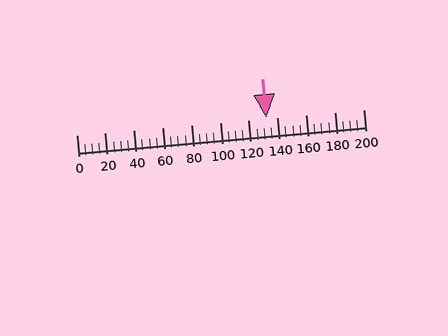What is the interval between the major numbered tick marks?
The major tick marks are spaced 20 units apart.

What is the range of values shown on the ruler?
The ruler shows values from 0 to 200.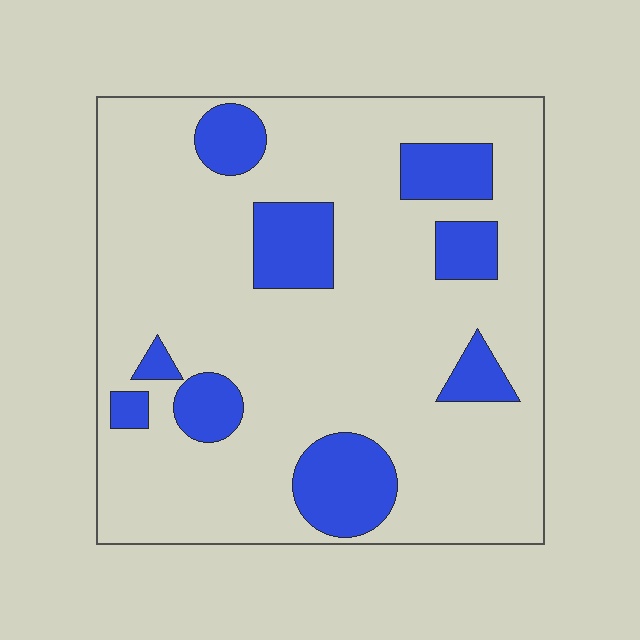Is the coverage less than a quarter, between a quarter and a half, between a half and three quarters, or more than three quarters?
Less than a quarter.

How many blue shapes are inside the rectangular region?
9.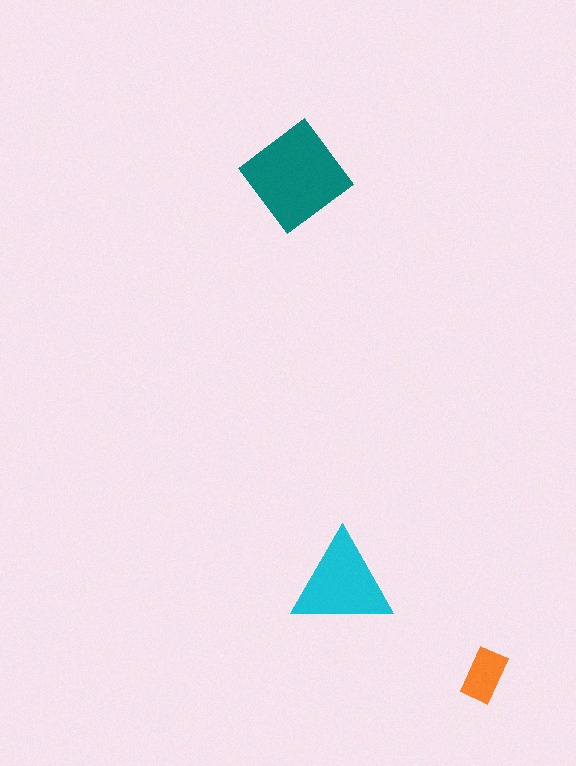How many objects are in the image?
There are 3 objects in the image.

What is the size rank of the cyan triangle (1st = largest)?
2nd.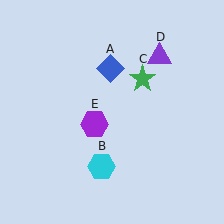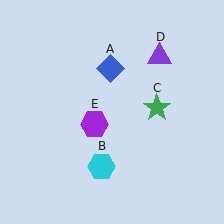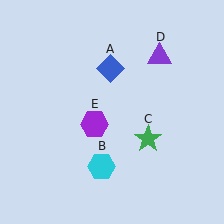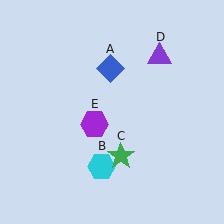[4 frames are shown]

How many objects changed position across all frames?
1 object changed position: green star (object C).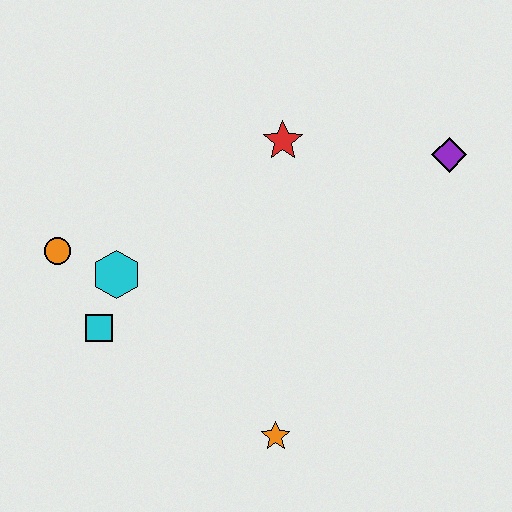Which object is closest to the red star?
The purple diamond is closest to the red star.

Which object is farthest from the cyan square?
The purple diamond is farthest from the cyan square.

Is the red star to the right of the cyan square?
Yes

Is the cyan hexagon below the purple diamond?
Yes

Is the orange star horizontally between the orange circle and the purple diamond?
Yes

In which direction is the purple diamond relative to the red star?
The purple diamond is to the right of the red star.